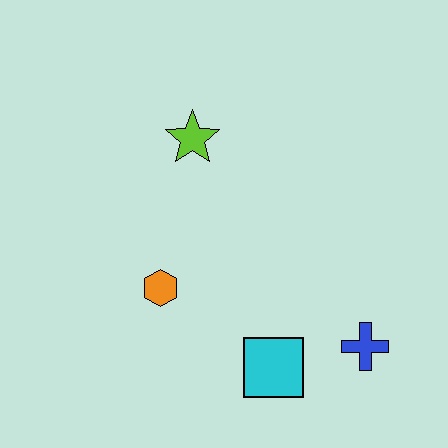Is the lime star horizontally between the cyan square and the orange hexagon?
Yes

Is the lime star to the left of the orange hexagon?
No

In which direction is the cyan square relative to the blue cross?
The cyan square is to the left of the blue cross.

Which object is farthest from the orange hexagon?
The blue cross is farthest from the orange hexagon.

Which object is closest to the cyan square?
The blue cross is closest to the cyan square.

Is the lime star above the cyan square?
Yes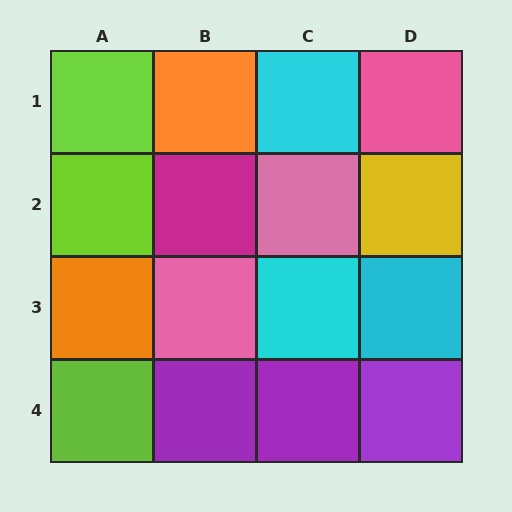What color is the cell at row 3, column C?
Cyan.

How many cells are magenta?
1 cell is magenta.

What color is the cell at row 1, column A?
Lime.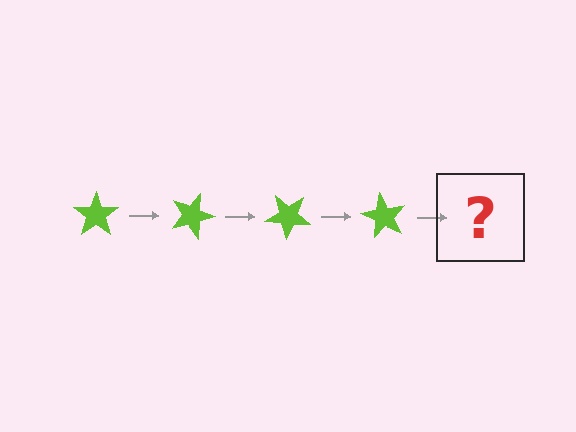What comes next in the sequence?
The next element should be a lime star rotated 80 degrees.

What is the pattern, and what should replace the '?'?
The pattern is that the star rotates 20 degrees each step. The '?' should be a lime star rotated 80 degrees.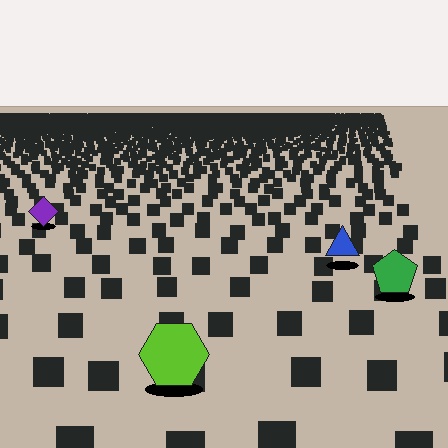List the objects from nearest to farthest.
From nearest to farthest: the lime hexagon, the green pentagon, the blue triangle, the purple diamond.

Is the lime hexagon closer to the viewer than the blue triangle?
Yes. The lime hexagon is closer — you can tell from the texture gradient: the ground texture is coarser near it.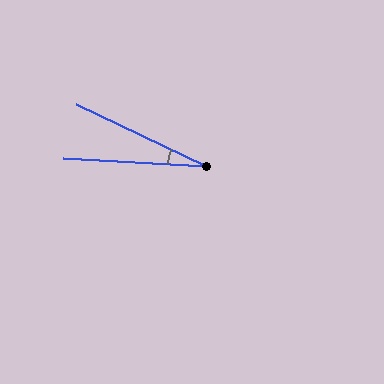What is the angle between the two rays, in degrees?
Approximately 23 degrees.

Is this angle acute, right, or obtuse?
It is acute.